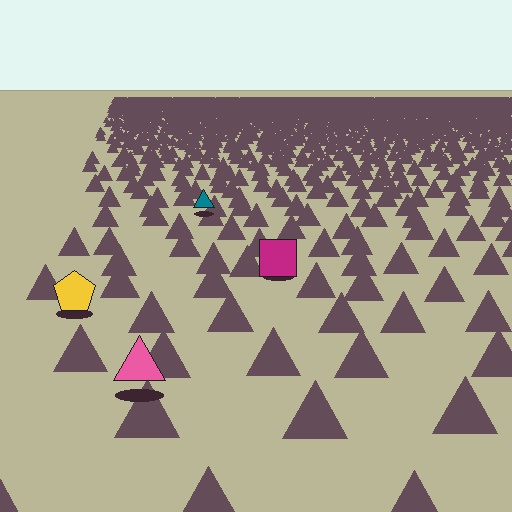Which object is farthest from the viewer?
The teal triangle is farthest from the viewer. It appears smaller and the ground texture around it is denser.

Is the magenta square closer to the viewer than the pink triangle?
No. The pink triangle is closer — you can tell from the texture gradient: the ground texture is coarser near it.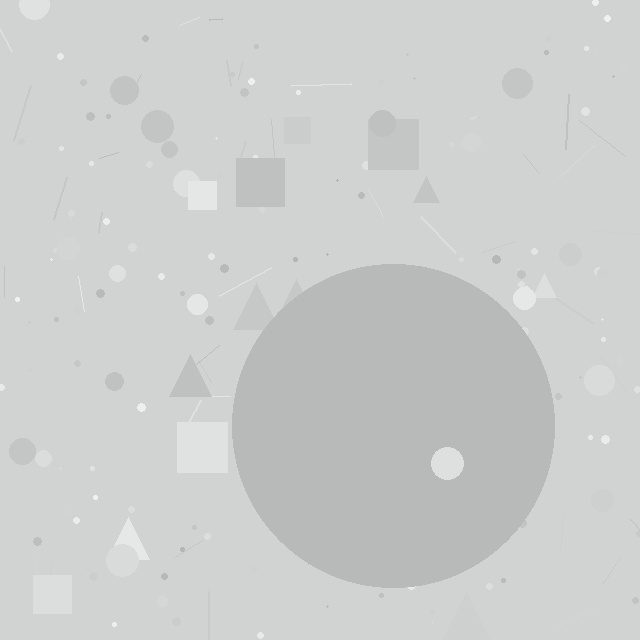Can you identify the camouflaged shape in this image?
The camouflaged shape is a circle.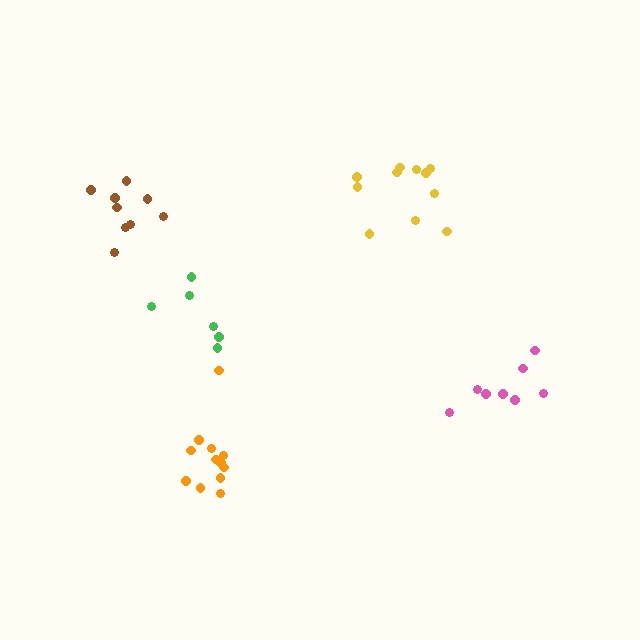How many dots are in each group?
Group 1: 12 dots, Group 2: 11 dots, Group 3: 8 dots, Group 4: 6 dots, Group 5: 9 dots (46 total).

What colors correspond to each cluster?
The clusters are colored: orange, yellow, pink, green, brown.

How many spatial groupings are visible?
There are 5 spatial groupings.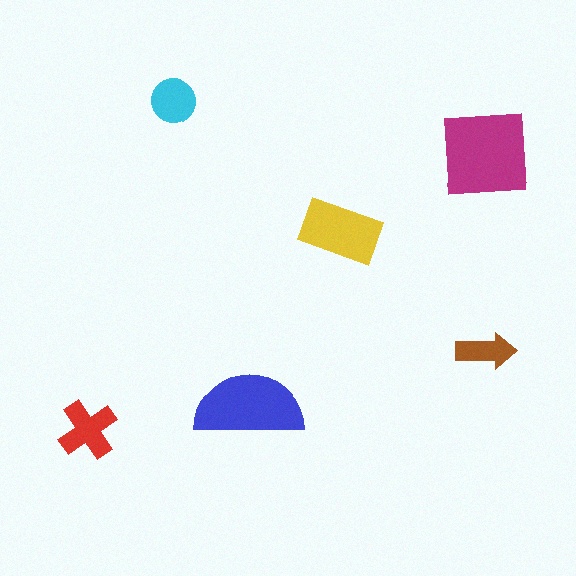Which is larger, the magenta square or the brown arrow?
The magenta square.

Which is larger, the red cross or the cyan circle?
The red cross.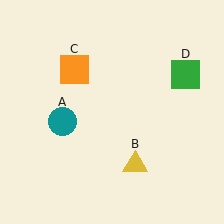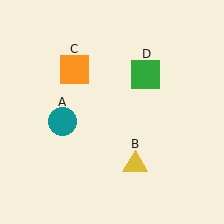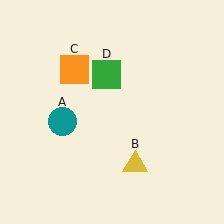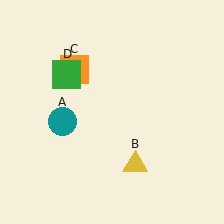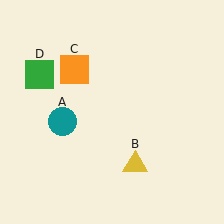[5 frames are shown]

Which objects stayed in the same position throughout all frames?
Teal circle (object A) and yellow triangle (object B) and orange square (object C) remained stationary.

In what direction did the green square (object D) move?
The green square (object D) moved left.